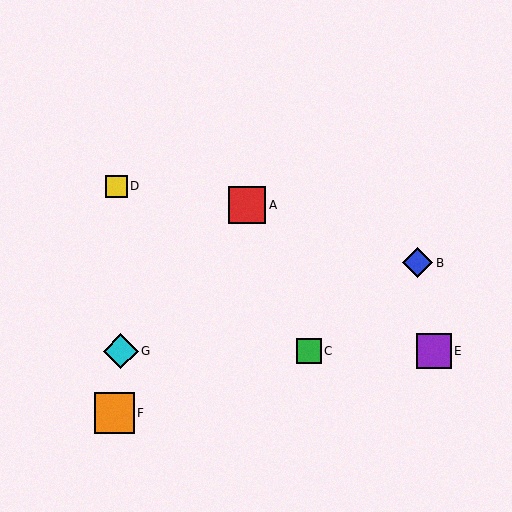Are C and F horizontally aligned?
No, C is at y≈351 and F is at y≈413.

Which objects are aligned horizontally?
Objects C, E, G are aligned horizontally.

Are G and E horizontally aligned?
Yes, both are at y≈351.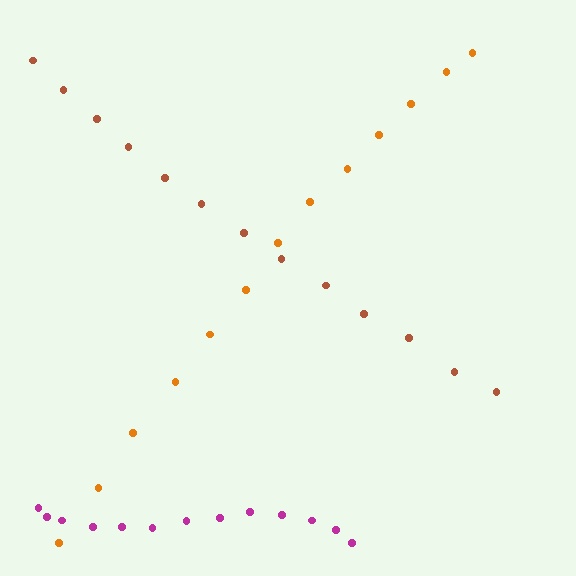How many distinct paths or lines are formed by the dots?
There are 3 distinct paths.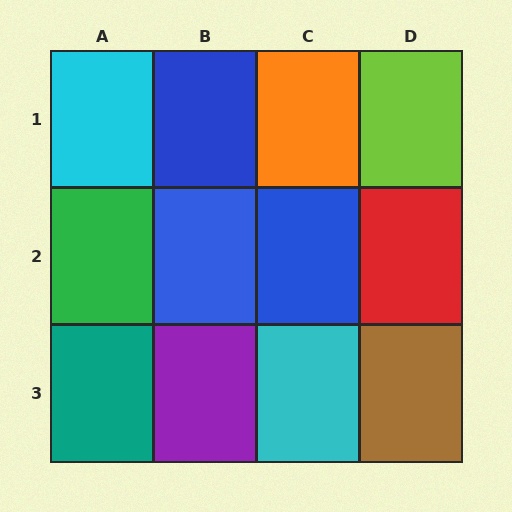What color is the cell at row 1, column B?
Blue.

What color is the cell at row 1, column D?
Lime.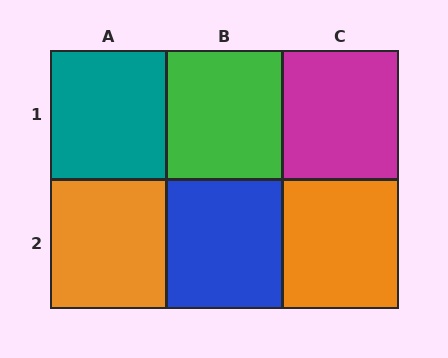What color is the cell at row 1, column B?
Green.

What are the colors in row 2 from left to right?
Orange, blue, orange.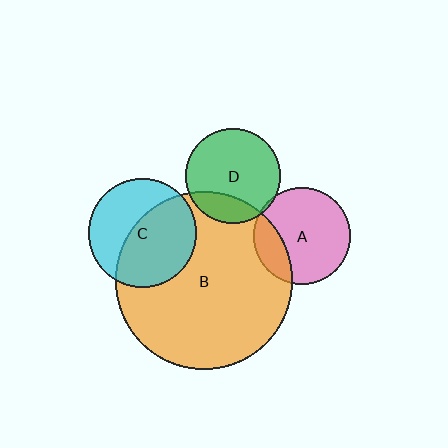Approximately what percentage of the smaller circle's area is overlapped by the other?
Approximately 55%.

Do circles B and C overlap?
Yes.